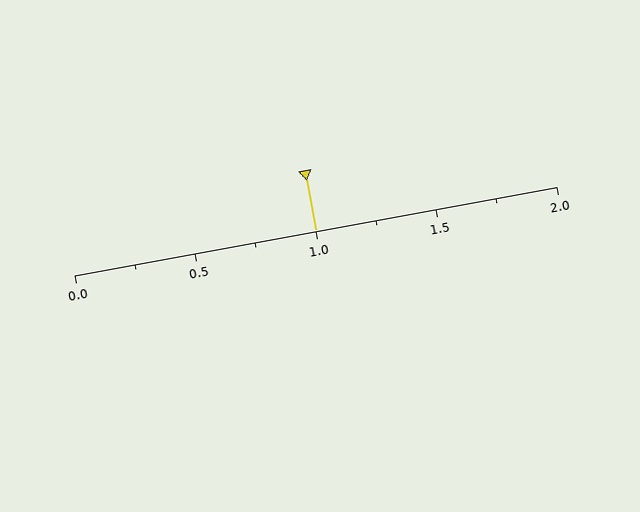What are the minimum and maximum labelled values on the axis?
The axis runs from 0.0 to 2.0.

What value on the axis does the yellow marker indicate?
The marker indicates approximately 1.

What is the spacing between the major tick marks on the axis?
The major ticks are spaced 0.5 apart.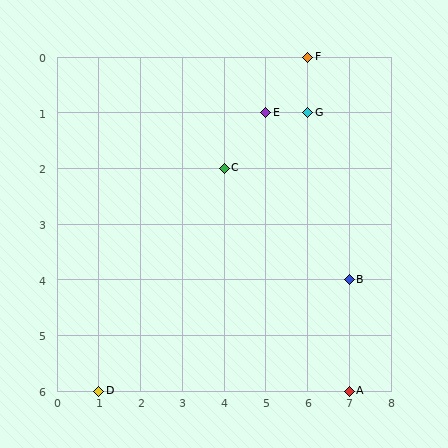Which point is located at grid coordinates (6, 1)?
Point G is at (6, 1).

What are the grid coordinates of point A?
Point A is at grid coordinates (7, 6).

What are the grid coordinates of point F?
Point F is at grid coordinates (6, 0).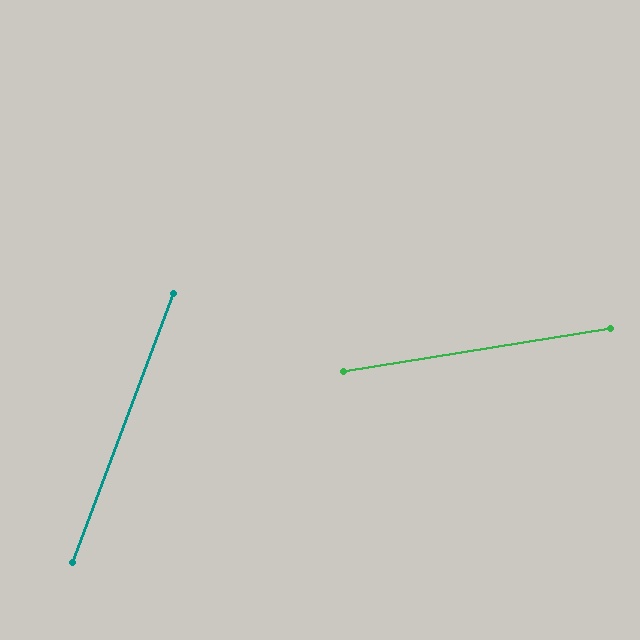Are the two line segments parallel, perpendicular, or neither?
Neither parallel nor perpendicular — they differ by about 60°.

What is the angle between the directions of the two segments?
Approximately 60 degrees.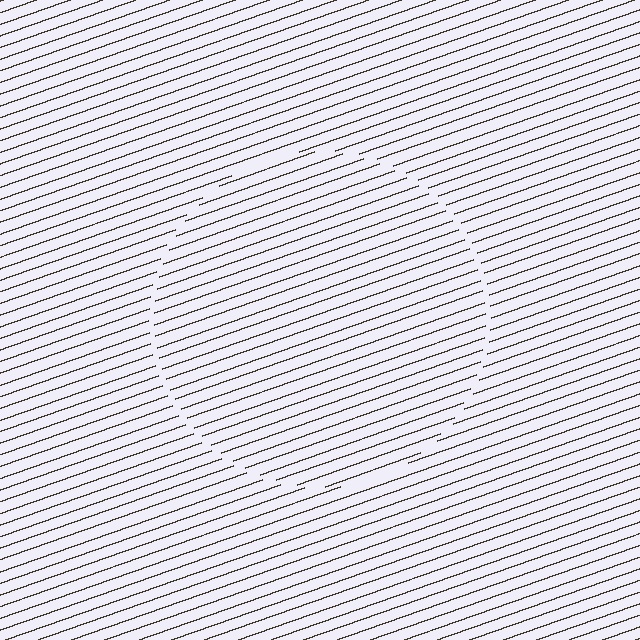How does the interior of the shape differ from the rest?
The interior of the shape contains the same grating, shifted by half a period — the contour is defined by the phase discontinuity where line-ends from the inner and outer gratings abut.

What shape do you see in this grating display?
An illusory circle. The interior of the shape contains the same grating, shifted by half a period — the contour is defined by the phase discontinuity where line-ends from the inner and outer gratings abut.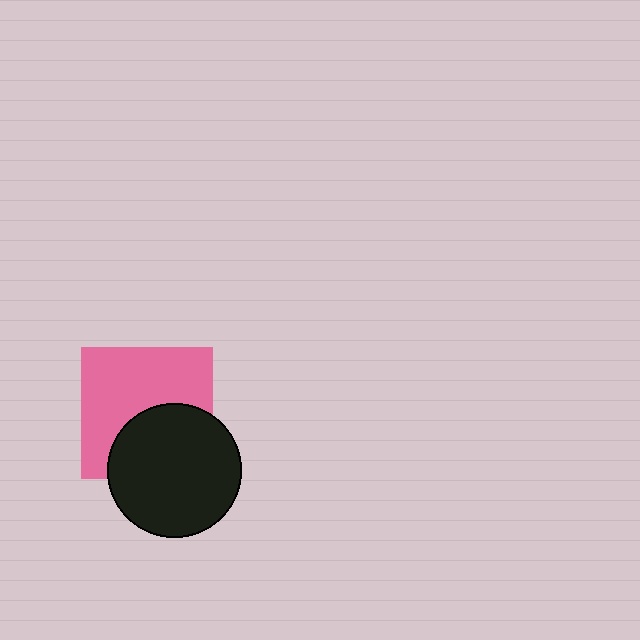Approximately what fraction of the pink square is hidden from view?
Roughly 40% of the pink square is hidden behind the black circle.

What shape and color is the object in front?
The object in front is a black circle.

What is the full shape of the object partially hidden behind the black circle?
The partially hidden object is a pink square.